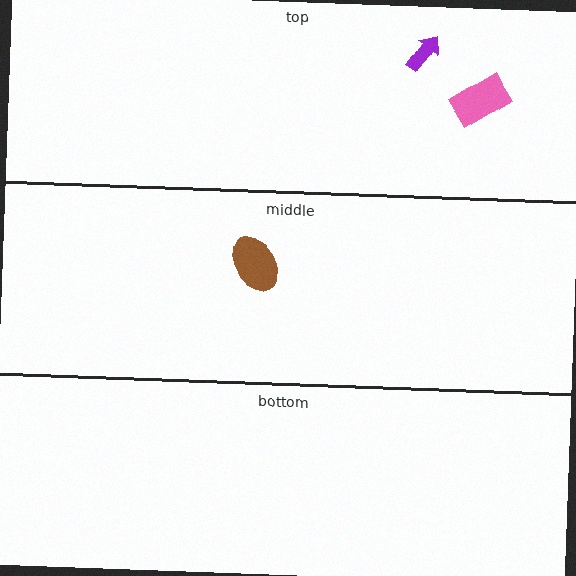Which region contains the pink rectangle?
The top region.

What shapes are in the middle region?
The brown ellipse.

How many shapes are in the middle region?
1.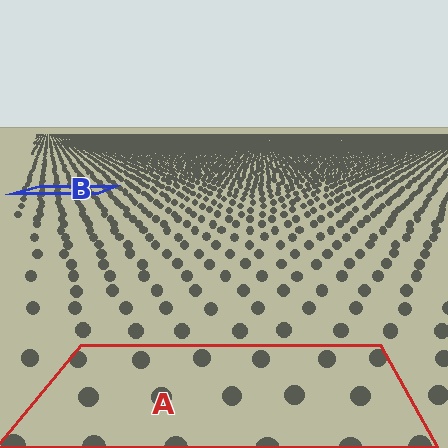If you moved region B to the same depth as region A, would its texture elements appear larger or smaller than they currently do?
They would appear larger. At a closer depth, the same texture elements are projected at a bigger on-screen size.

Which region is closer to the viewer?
Region A is closer. The texture elements there are larger and more spread out.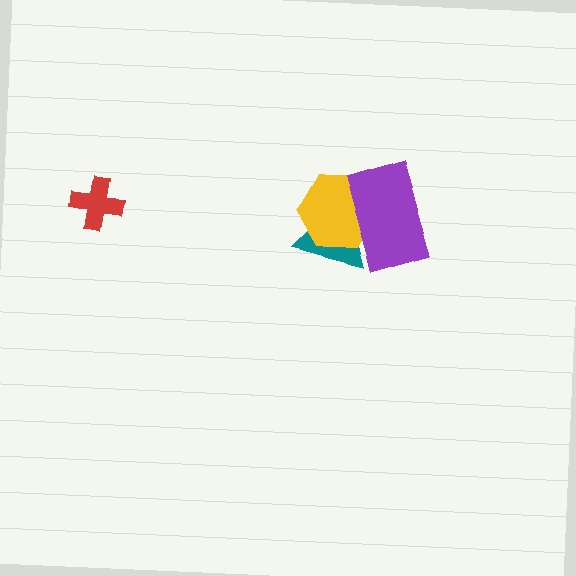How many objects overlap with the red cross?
0 objects overlap with the red cross.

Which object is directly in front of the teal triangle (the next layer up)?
The yellow hexagon is directly in front of the teal triangle.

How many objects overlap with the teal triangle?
2 objects overlap with the teal triangle.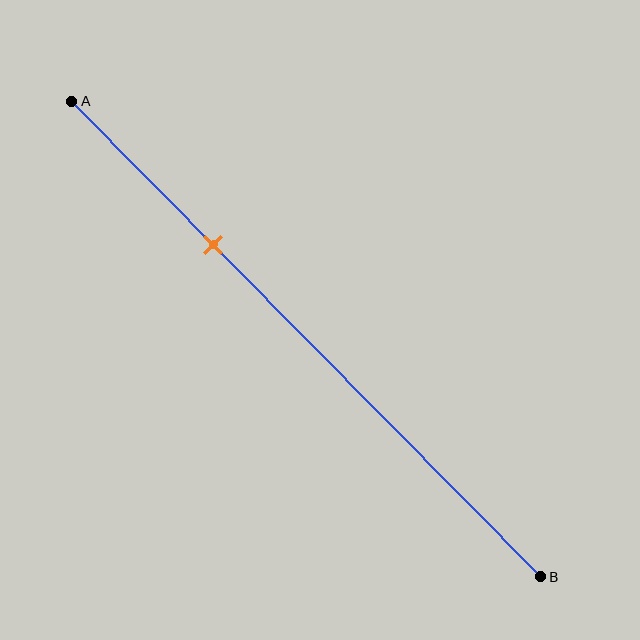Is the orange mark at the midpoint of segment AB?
No, the mark is at about 30% from A, not at the 50% midpoint.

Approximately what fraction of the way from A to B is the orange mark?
The orange mark is approximately 30% of the way from A to B.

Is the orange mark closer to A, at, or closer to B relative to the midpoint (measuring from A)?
The orange mark is closer to point A than the midpoint of segment AB.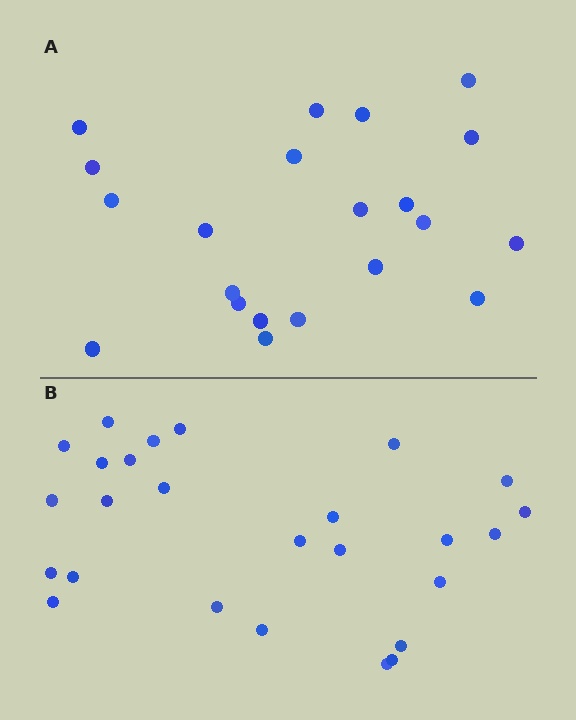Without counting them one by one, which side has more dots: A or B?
Region B (the bottom region) has more dots.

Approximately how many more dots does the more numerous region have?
Region B has about 5 more dots than region A.